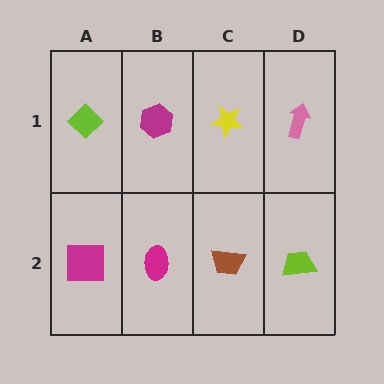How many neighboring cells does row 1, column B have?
3.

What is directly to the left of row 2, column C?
A magenta ellipse.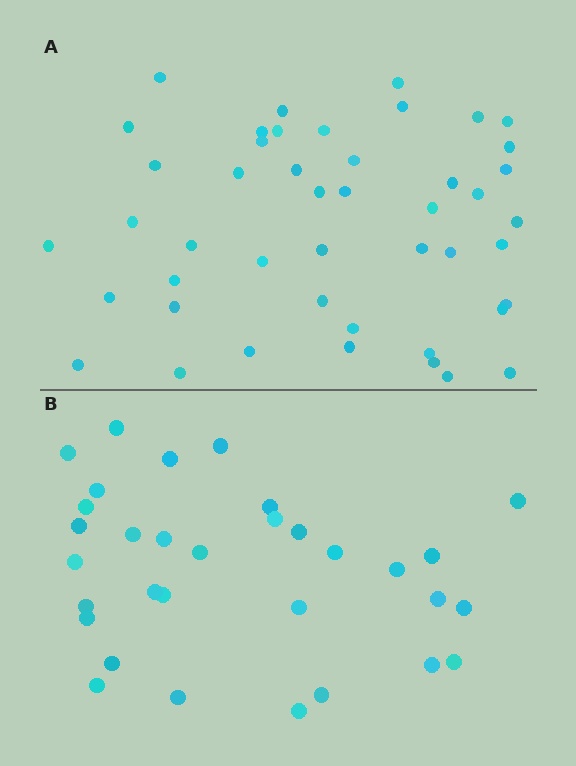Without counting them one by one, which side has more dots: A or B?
Region A (the top region) has more dots.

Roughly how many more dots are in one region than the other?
Region A has approximately 15 more dots than region B.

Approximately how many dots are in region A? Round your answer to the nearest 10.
About 50 dots. (The exact count is 46, which rounds to 50.)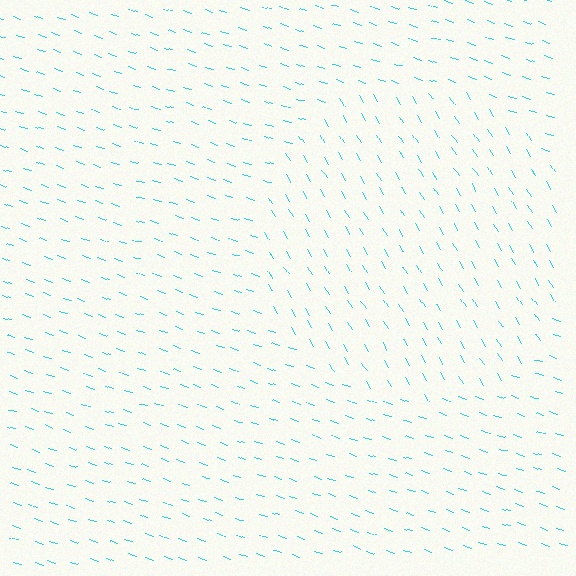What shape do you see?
I see a circle.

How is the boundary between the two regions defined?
The boundary is defined purely by a change in line orientation (approximately 40 degrees difference). All lines are the same color and thickness.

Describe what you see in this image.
The image is filled with small cyan line segments. A circle region in the image has lines oriented differently from the surrounding lines, creating a visible texture boundary.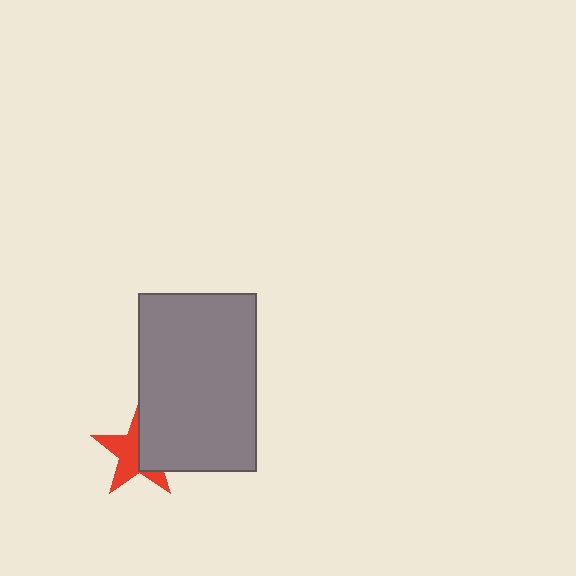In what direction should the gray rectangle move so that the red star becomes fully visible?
The gray rectangle should move right. That is the shortest direction to clear the overlap and leave the red star fully visible.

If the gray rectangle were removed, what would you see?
You would see the complete red star.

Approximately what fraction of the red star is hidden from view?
Roughly 45% of the red star is hidden behind the gray rectangle.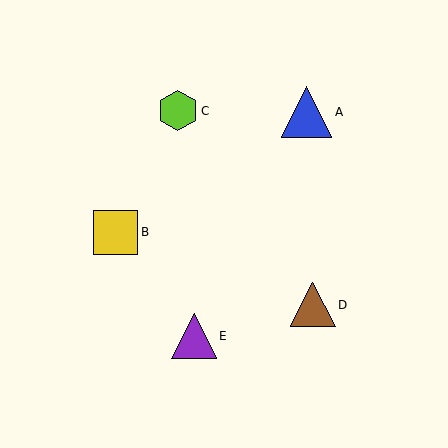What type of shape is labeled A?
Shape A is a blue triangle.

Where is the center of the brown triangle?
The center of the brown triangle is at (313, 305).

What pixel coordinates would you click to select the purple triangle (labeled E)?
Click at (194, 336) to select the purple triangle E.